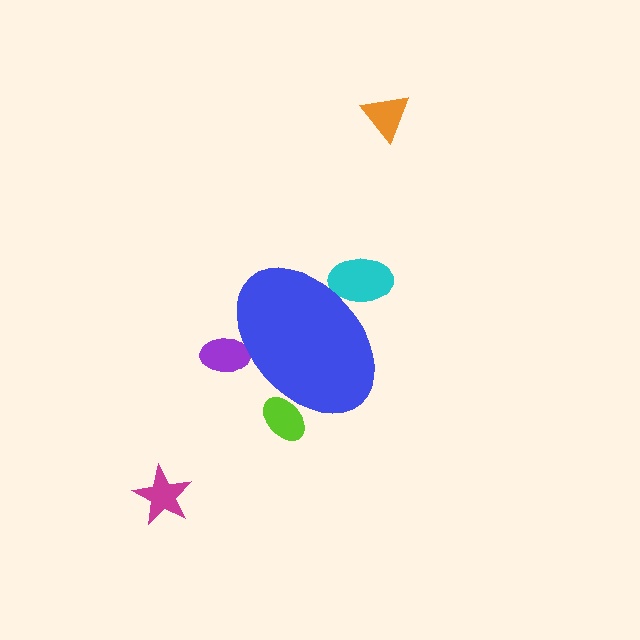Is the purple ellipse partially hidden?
Yes, the purple ellipse is partially hidden behind the blue ellipse.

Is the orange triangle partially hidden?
No, the orange triangle is fully visible.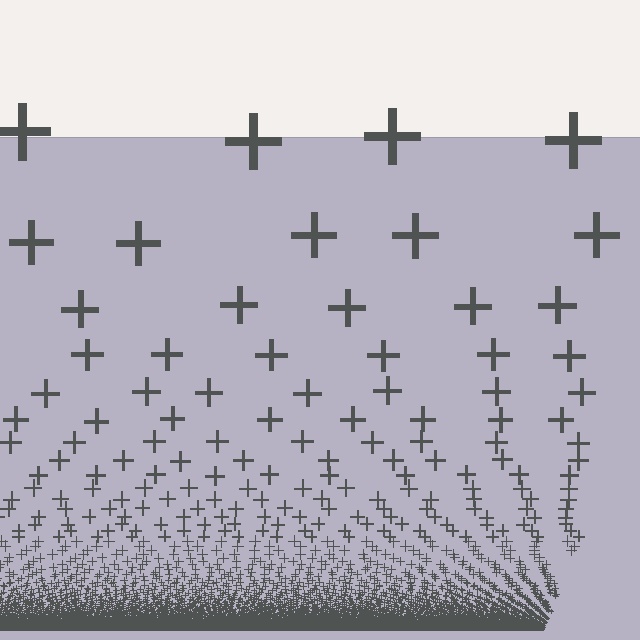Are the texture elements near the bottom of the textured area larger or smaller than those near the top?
Smaller. The gradient is inverted — elements near the bottom are smaller and denser.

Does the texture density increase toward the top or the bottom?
Density increases toward the bottom.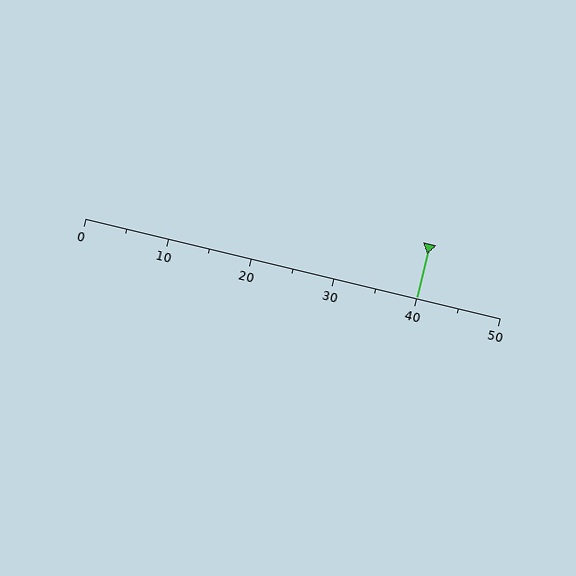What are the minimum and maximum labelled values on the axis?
The axis runs from 0 to 50.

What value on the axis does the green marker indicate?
The marker indicates approximately 40.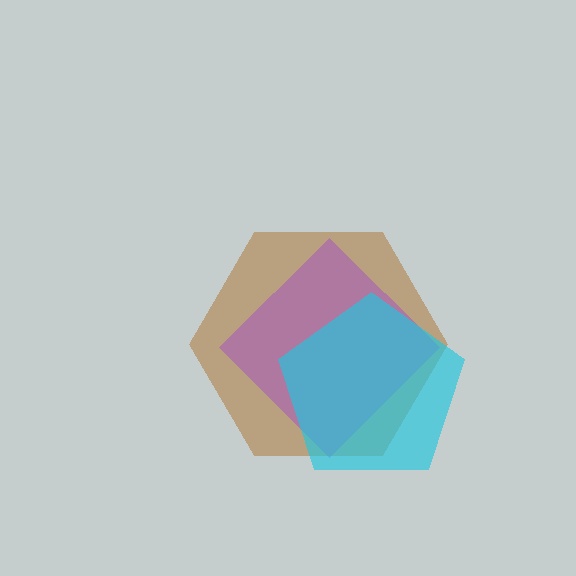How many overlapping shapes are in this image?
There are 3 overlapping shapes in the image.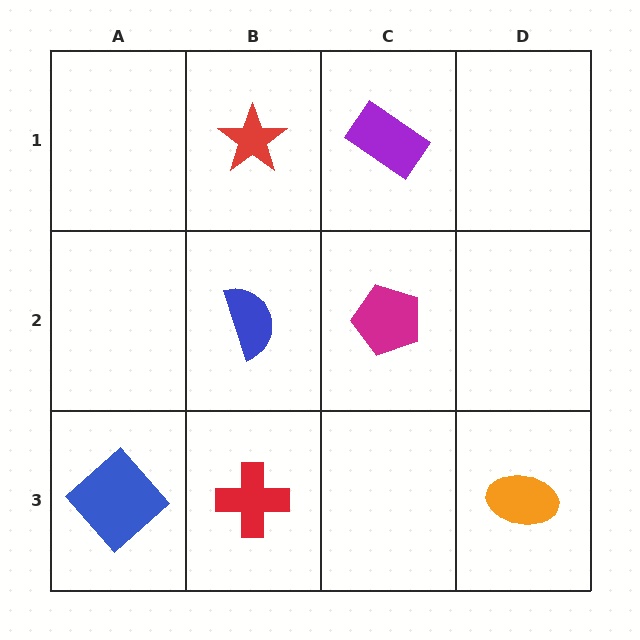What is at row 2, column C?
A magenta pentagon.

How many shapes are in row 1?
2 shapes.